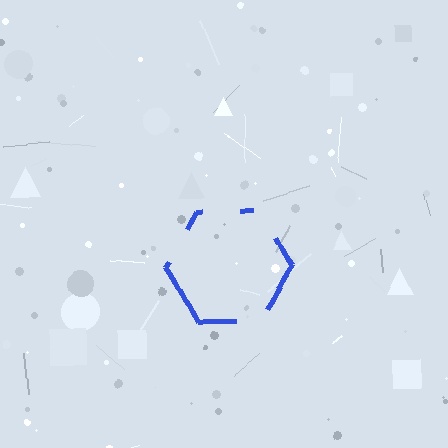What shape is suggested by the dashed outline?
The dashed outline suggests a hexagon.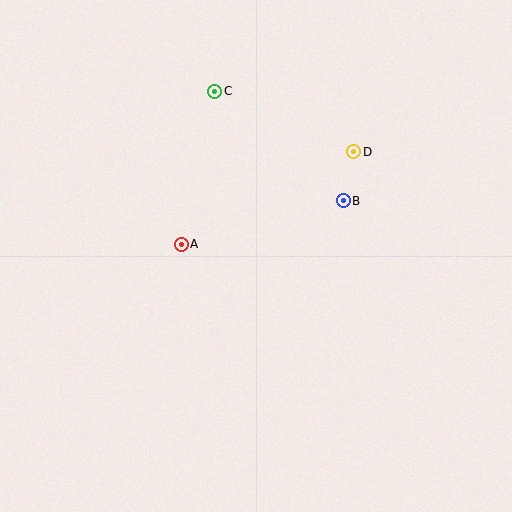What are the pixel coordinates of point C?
Point C is at (215, 91).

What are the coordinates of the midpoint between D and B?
The midpoint between D and B is at (349, 176).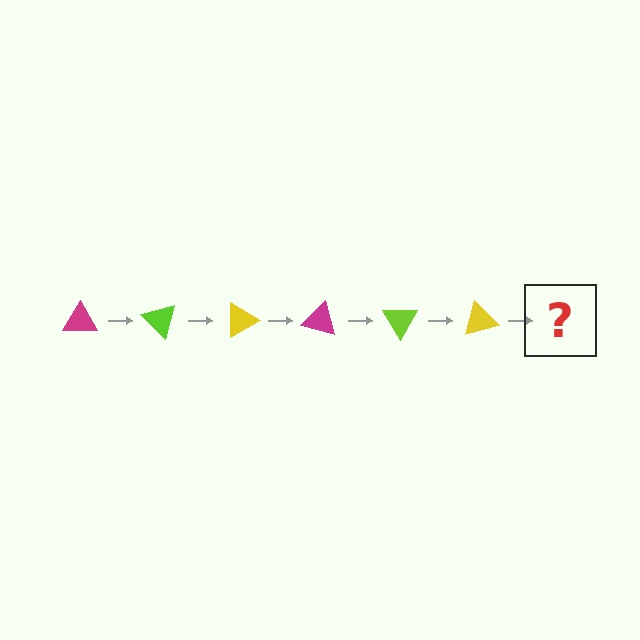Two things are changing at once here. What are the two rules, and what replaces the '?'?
The two rules are that it rotates 45 degrees each step and the color cycles through magenta, lime, and yellow. The '?' should be a magenta triangle, rotated 270 degrees from the start.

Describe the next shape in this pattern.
It should be a magenta triangle, rotated 270 degrees from the start.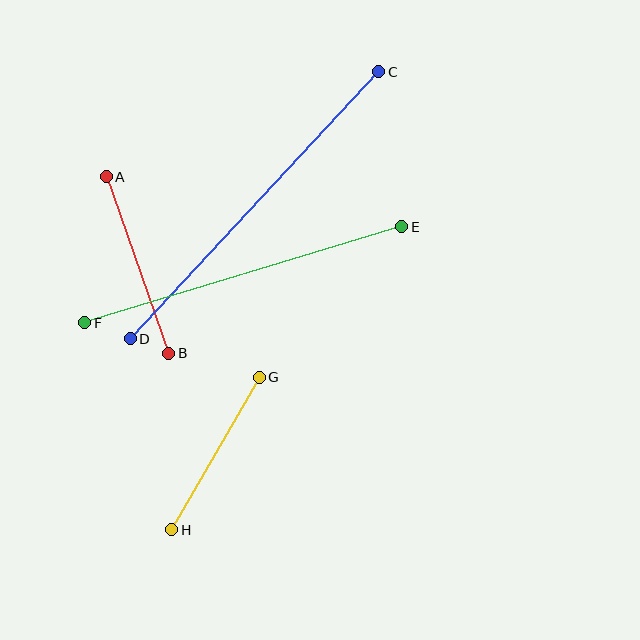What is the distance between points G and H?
The distance is approximately 176 pixels.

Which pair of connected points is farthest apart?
Points C and D are farthest apart.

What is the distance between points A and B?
The distance is approximately 187 pixels.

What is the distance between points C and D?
The distance is approximately 365 pixels.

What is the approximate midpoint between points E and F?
The midpoint is at approximately (243, 275) pixels.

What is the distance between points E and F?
The distance is approximately 331 pixels.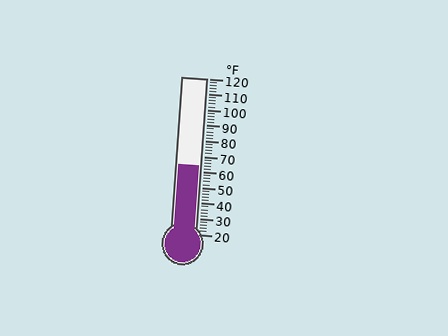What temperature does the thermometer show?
The thermometer shows approximately 64°F.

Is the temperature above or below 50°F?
The temperature is above 50°F.